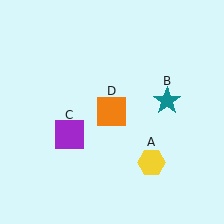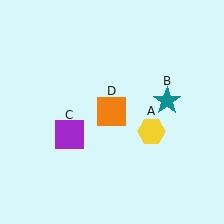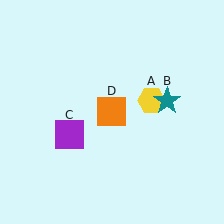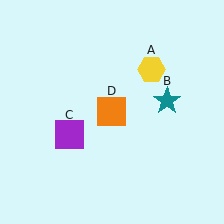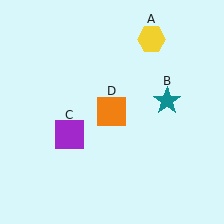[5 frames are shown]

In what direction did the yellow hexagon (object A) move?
The yellow hexagon (object A) moved up.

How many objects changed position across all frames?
1 object changed position: yellow hexagon (object A).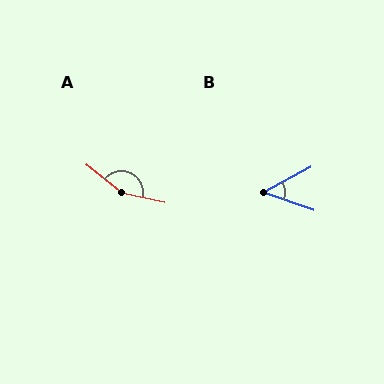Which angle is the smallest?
B, at approximately 48 degrees.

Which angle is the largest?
A, at approximately 153 degrees.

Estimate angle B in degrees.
Approximately 48 degrees.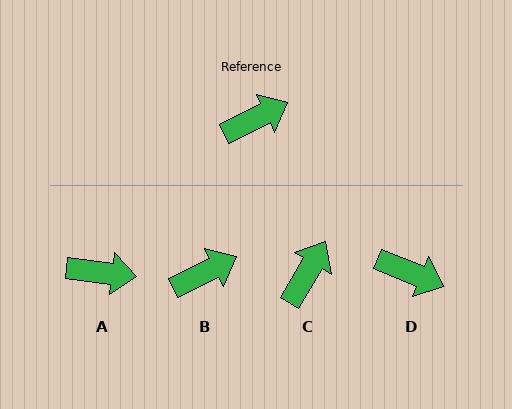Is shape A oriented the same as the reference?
No, it is off by about 33 degrees.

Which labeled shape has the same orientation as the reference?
B.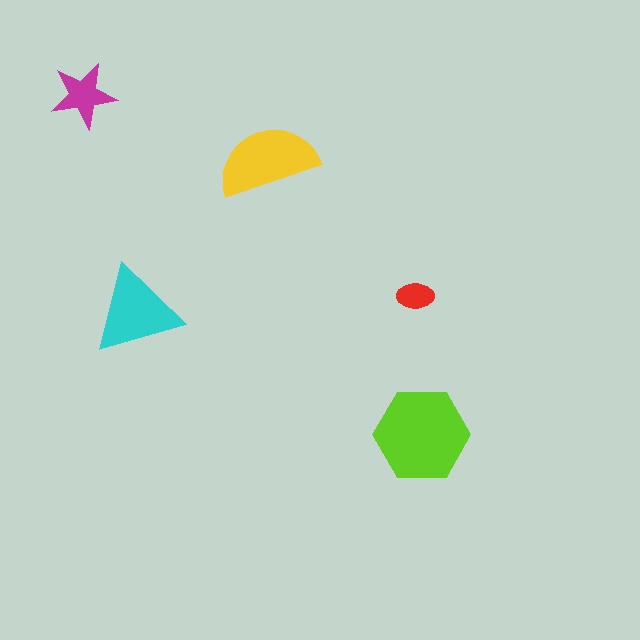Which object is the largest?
The lime hexagon.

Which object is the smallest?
The red ellipse.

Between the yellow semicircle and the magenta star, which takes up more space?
The yellow semicircle.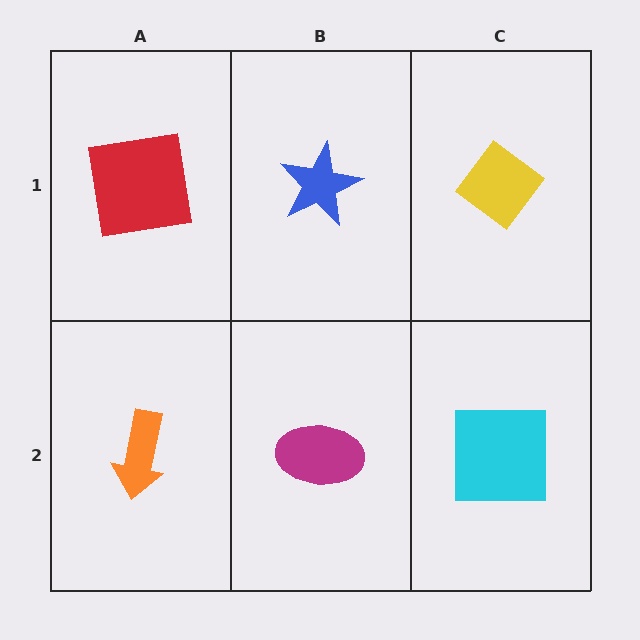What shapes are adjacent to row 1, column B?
A magenta ellipse (row 2, column B), a red square (row 1, column A), a yellow diamond (row 1, column C).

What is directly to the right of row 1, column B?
A yellow diamond.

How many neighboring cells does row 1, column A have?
2.